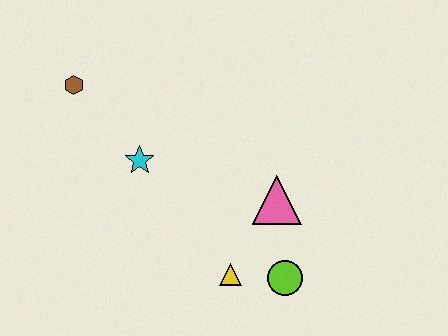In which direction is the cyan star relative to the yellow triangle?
The cyan star is above the yellow triangle.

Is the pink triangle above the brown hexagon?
No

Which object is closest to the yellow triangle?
The lime circle is closest to the yellow triangle.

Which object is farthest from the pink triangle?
The brown hexagon is farthest from the pink triangle.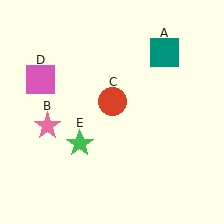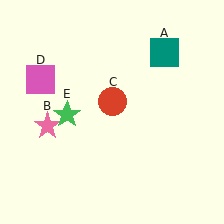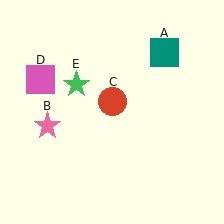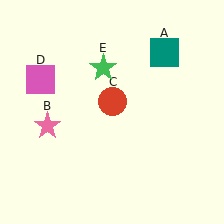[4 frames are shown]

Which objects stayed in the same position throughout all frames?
Teal square (object A) and pink star (object B) and red circle (object C) and pink square (object D) remained stationary.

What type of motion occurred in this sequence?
The green star (object E) rotated clockwise around the center of the scene.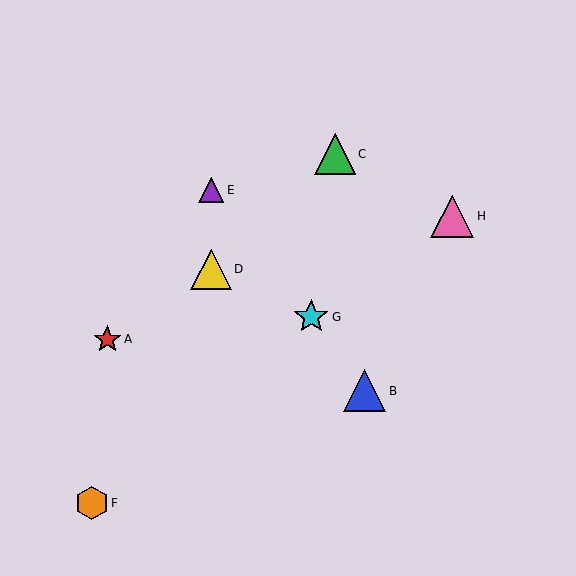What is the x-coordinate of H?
Object H is at x≈452.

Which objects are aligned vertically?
Objects D, E are aligned vertically.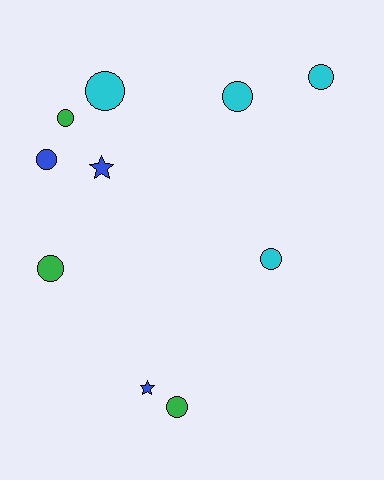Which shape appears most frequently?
Circle, with 8 objects.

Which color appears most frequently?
Cyan, with 4 objects.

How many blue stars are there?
There are 2 blue stars.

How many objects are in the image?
There are 10 objects.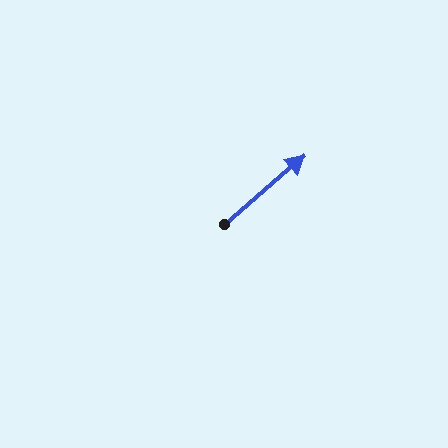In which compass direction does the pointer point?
Northeast.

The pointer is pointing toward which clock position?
Roughly 2 o'clock.